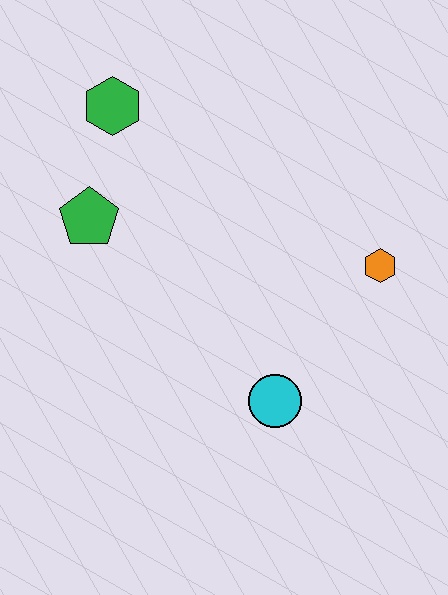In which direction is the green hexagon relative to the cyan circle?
The green hexagon is above the cyan circle.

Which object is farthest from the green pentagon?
The orange hexagon is farthest from the green pentagon.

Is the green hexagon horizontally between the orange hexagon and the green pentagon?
Yes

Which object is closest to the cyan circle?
The orange hexagon is closest to the cyan circle.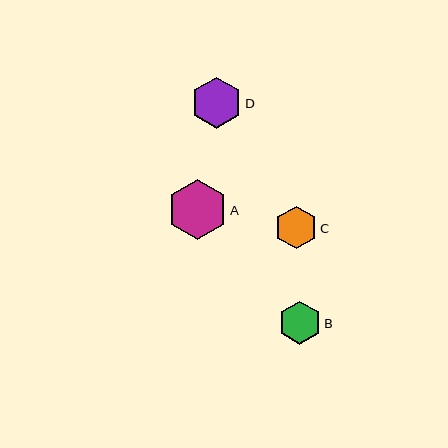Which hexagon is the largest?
Hexagon A is the largest with a size of approximately 60 pixels.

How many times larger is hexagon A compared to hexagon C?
Hexagon A is approximately 1.4 times the size of hexagon C.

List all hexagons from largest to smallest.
From largest to smallest: A, D, B, C.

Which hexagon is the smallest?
Hexagon C is the smallest with a size of approximately 42 pixels.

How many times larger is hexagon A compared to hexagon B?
Hexagon A is approximately 1.4 times the size of hexagon B.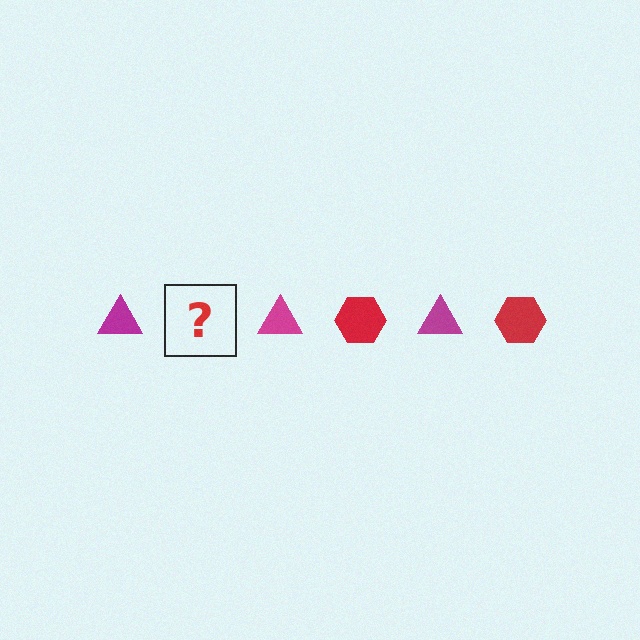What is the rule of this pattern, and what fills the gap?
The rule is that the pattern alternates between magenta triangle and red hexagon. The gap should be filled with a red hexagon.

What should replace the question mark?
The question mark should be replaced with a red hexagon.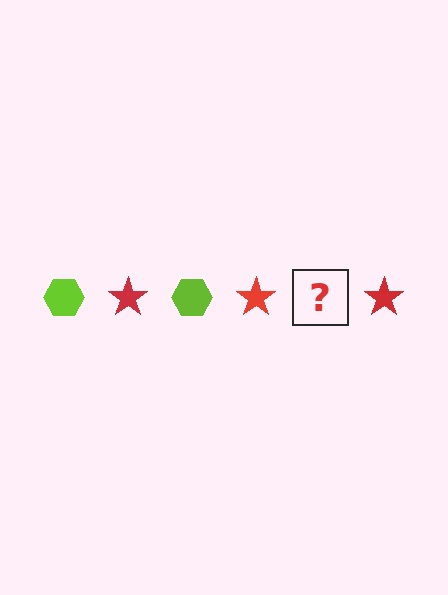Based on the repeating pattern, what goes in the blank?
The blank should be a lime hexagon.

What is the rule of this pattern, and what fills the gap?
The rule is that the pattern alternates between lime hexagon and red star. The gap should be filled with a lime hexagon.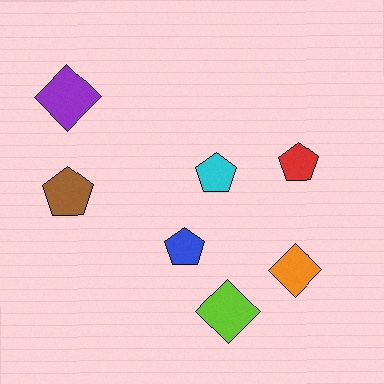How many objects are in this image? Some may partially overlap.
There are 7 objects.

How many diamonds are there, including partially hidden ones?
There are 3 diamonds.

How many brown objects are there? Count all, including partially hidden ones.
There is 1 brown object.